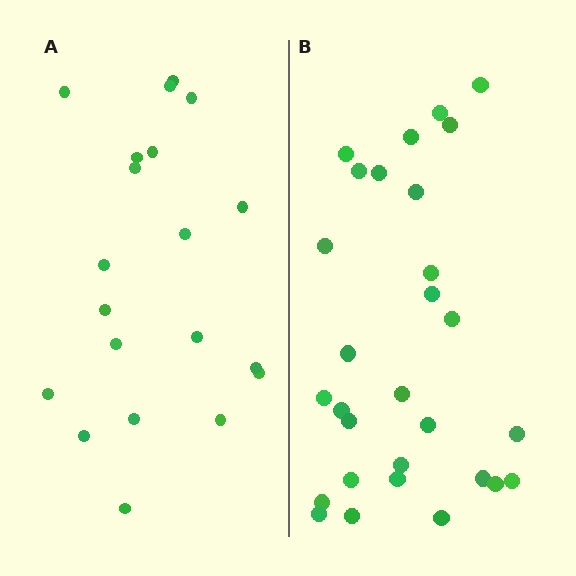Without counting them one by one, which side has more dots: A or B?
Region B (the right region) has more dots.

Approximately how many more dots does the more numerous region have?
Region B has roughly 8 or so more dots than region A.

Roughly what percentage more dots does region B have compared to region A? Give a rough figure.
About 45% more.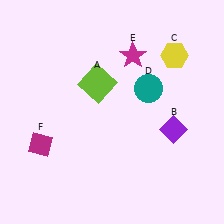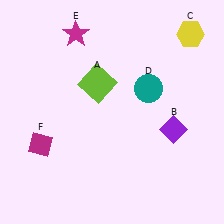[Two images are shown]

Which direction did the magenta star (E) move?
The magenta star (E) moved left.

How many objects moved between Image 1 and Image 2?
2 objects moved between the two images.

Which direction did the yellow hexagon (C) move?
The yellow hexagon (C) moved up.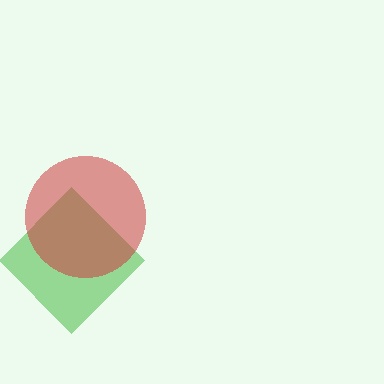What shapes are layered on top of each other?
The layered shapes are: a green diamond, a red circle.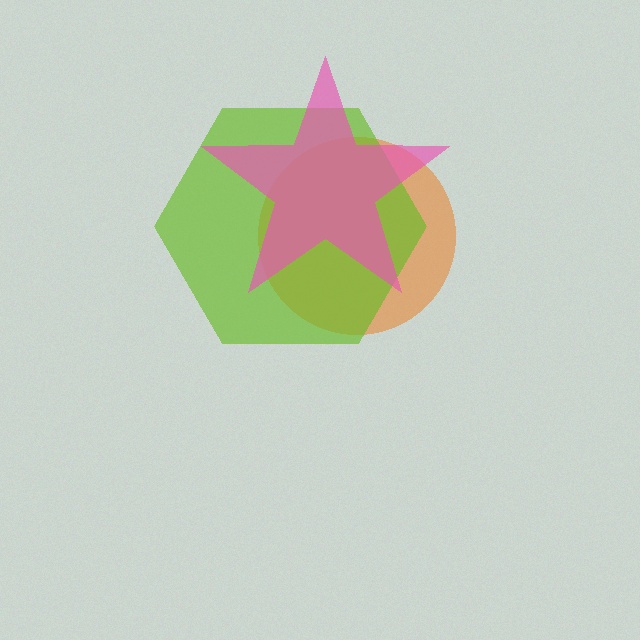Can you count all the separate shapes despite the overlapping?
Yes, there are 3 separate shapes.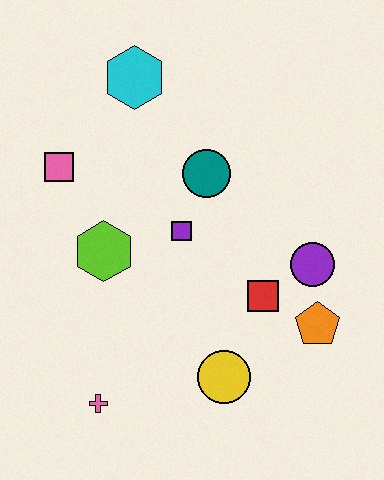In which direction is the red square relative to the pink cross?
The red square is to the right of the pink cross.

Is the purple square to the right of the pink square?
Yes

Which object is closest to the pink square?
The lime hexagon is closest to the pink square.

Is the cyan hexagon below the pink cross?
No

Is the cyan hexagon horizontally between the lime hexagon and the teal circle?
Yes